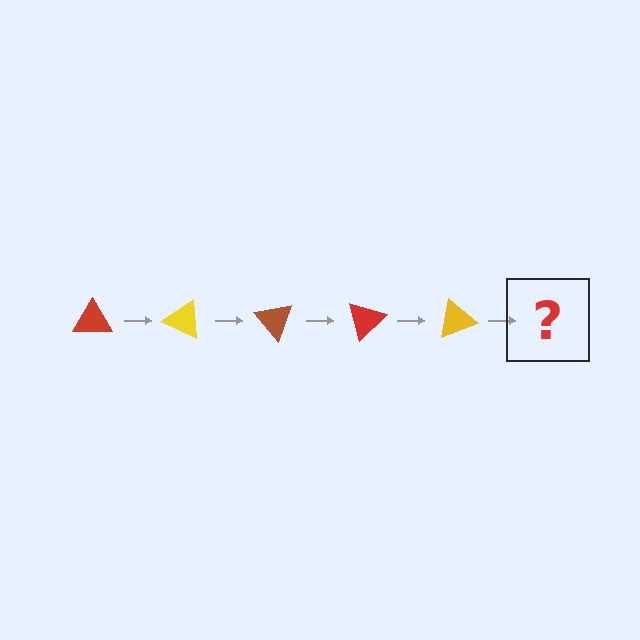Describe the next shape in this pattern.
It should be a brown triangle, rotated 125 degrees from the start.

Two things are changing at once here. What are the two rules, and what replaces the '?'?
The two rules are that it rotates 25 degrees each step and the color cycles through red, yellow, and brown. The '?' should be a brown triangle, rotated 125 degrees from the start.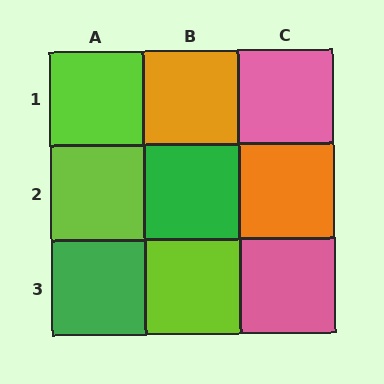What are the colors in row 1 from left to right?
Lime, orange, pink.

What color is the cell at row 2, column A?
Lime.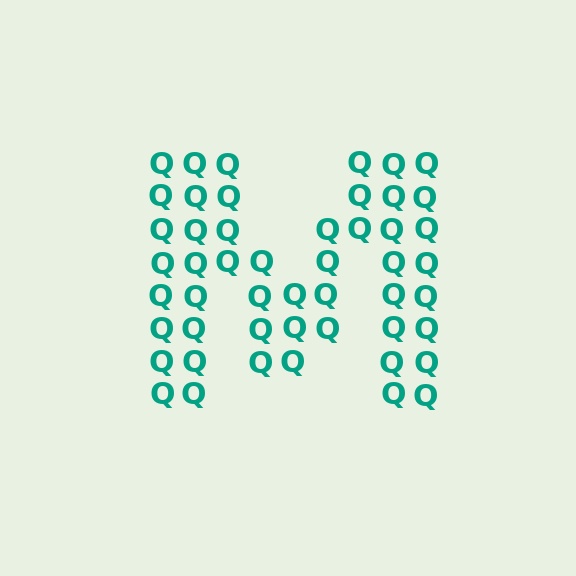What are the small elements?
The small elements are letter Q's.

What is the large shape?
The large shape is the letter M.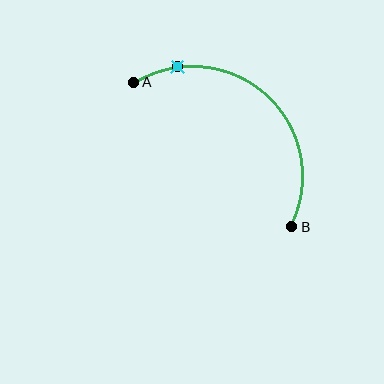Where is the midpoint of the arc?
The arc midpoint is the point on the curve farthest from the straight line joining A and B. It sits above and to the right of that line.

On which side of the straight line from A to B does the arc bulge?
The arc bulges above and to the right of the straight line connecting A and B.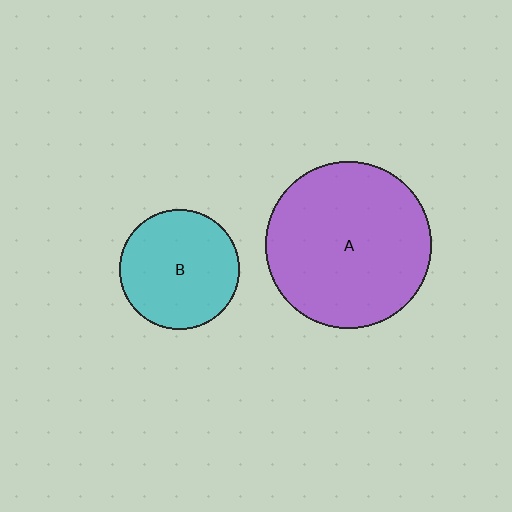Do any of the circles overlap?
No, none of the circles overlap.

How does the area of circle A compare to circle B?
Approximately 1.9 times.